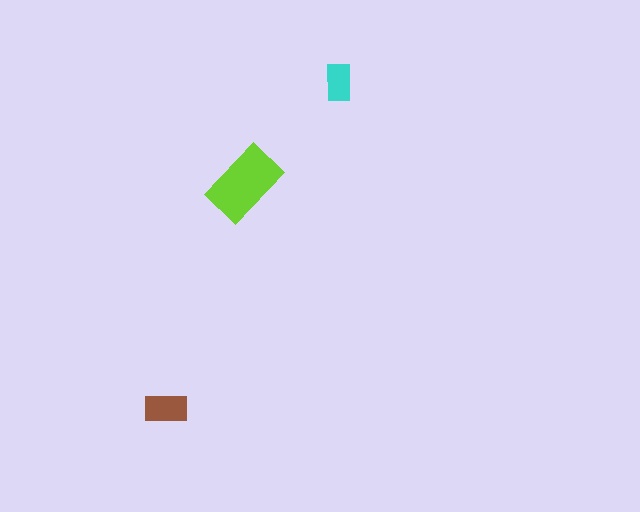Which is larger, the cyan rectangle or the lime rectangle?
The lime one.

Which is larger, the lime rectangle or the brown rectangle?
The lime one.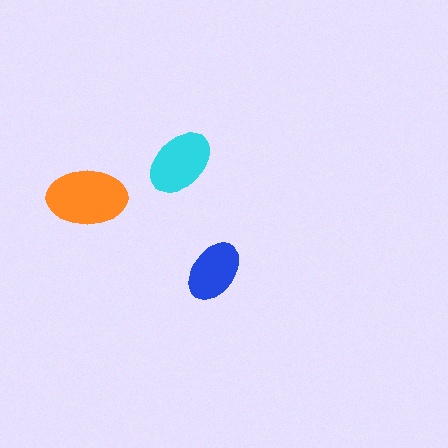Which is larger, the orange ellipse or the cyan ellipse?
The orange one.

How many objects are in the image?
There are 3 objects in the image.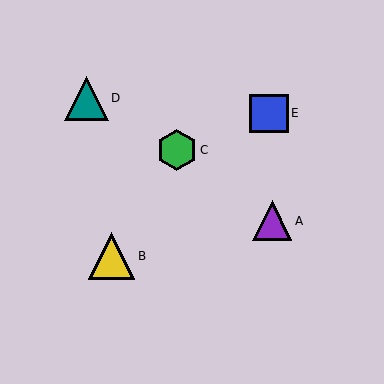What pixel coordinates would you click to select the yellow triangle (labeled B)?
Click at (111, 256) to select the yellow triangle B.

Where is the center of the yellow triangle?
The center of the yellow triangle is at (111, 256).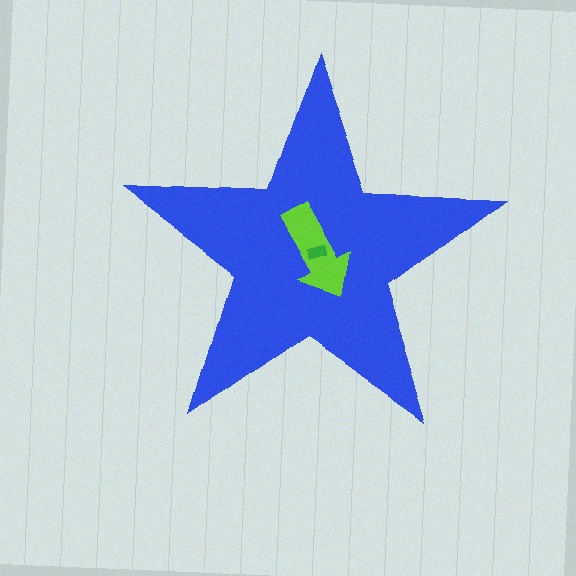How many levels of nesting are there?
3.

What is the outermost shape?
The blue star.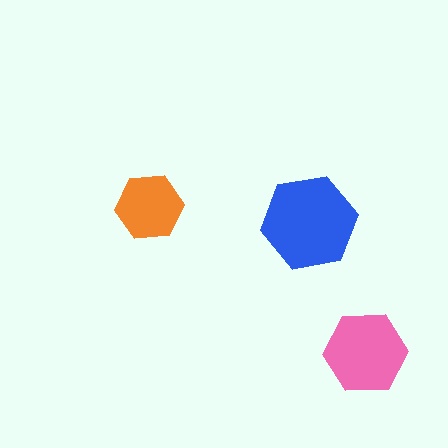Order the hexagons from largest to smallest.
the blue one, the pink one, the orange one.